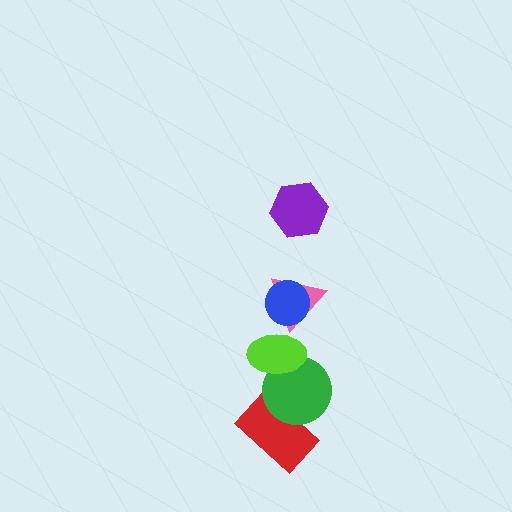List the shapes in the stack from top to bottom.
From top to bottom: the purple hexagon, the blue circle, the pink triangle, the lime ellipse, the green circle, the red rectangle.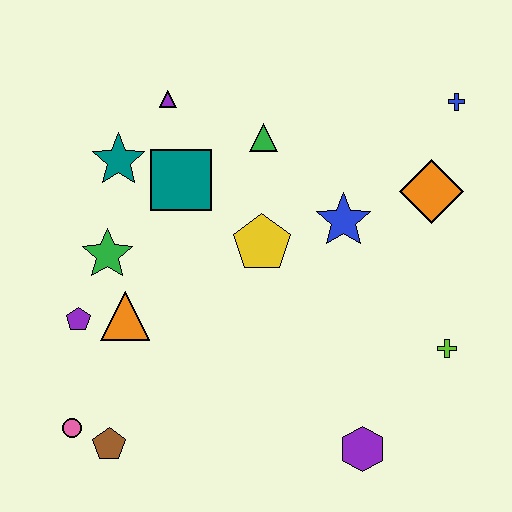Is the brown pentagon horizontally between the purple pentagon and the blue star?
Yes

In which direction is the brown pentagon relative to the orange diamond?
The brown pentagon is to the left of the orange diamond.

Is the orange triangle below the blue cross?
Yes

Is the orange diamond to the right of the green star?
Yes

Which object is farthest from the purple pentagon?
The blue cross is farthest from the purple pentagon.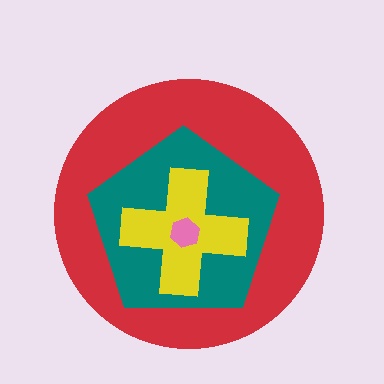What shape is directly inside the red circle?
The teal pentagon.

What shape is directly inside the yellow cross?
The pink hexagon.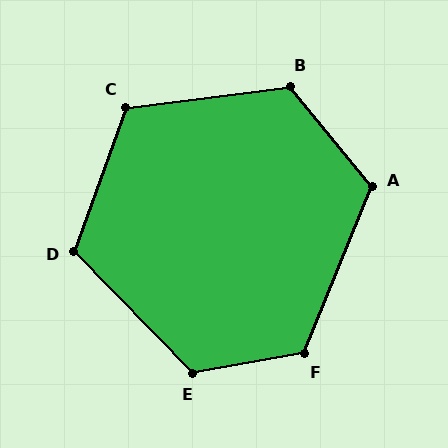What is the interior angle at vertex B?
Approximately 122 degrees (obtuse).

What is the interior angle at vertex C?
Approximately 117 degrees (obtuse).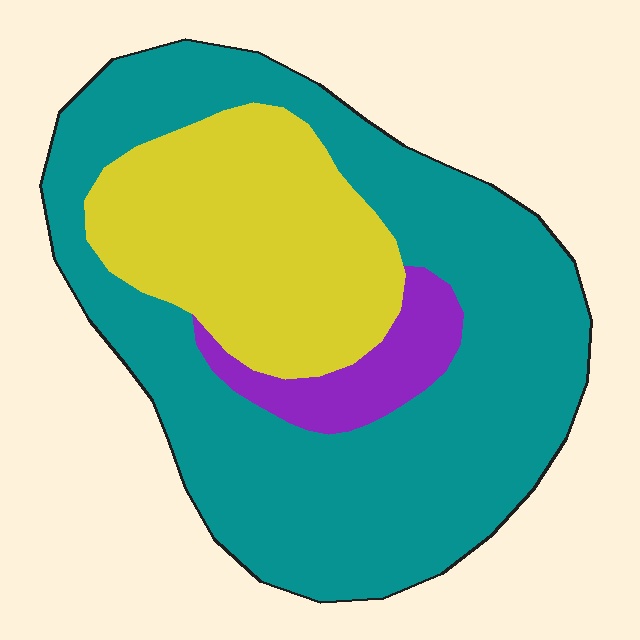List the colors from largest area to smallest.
From largest to smallest: teal, yellow, purple.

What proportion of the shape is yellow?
Yellow covers about 30% of the shape.